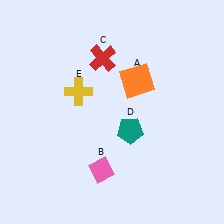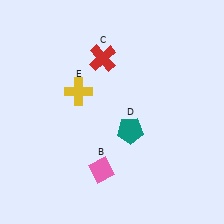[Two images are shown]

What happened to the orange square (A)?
The orange square (A) was removed in Image 2. It was in the top-right area of Image 1.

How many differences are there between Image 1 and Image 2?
There is 1 difference between the two images.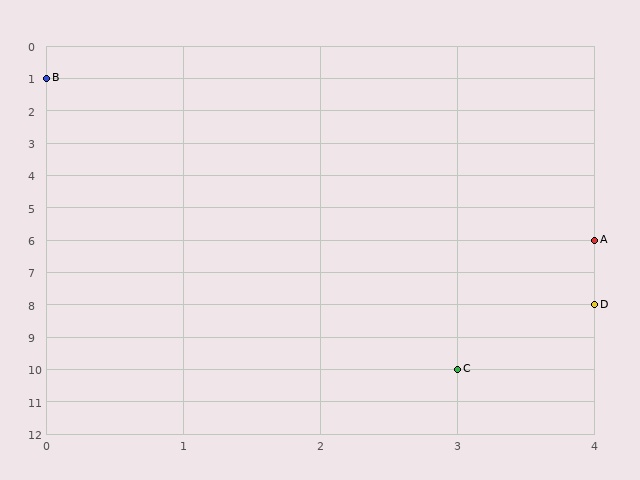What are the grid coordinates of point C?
Point C is at grid coordinates (3, 10).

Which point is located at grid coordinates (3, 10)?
Point C is at (3, 10).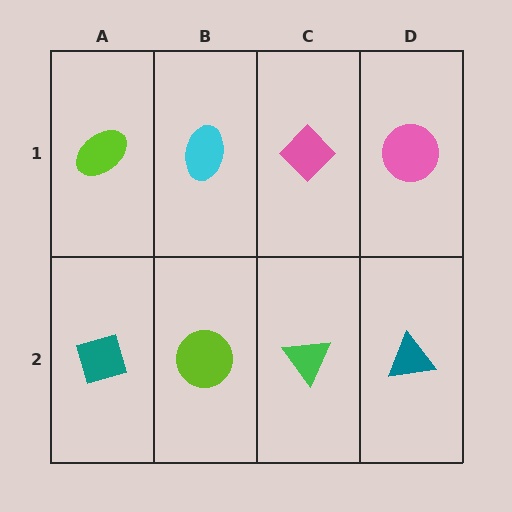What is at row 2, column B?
A lime circle.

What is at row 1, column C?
A pink diamond.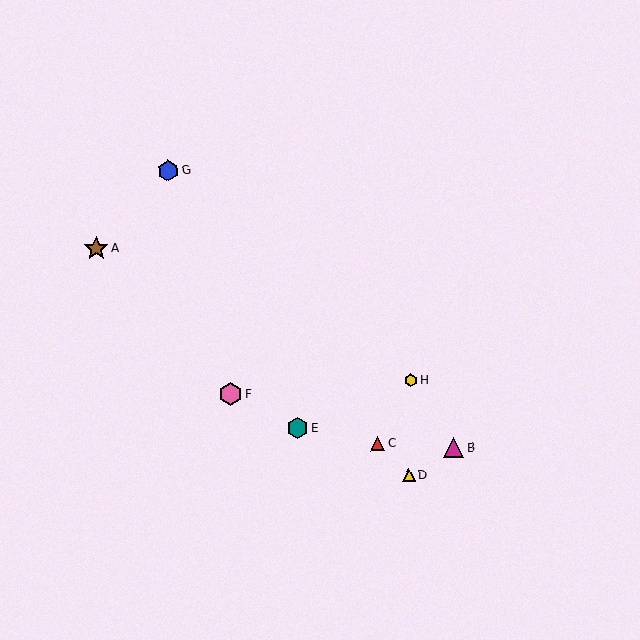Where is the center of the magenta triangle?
The center of the magenta triangle is at (454, 447).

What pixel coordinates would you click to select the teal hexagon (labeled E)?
Click at (298, 428) to select the teal hexagon E.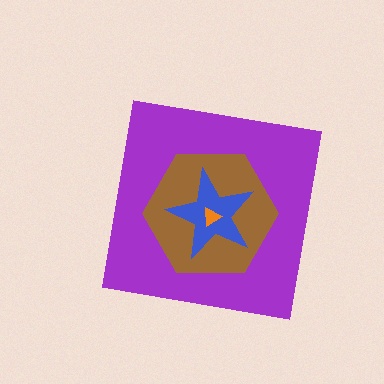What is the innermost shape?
The orange triangle.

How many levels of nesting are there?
4.